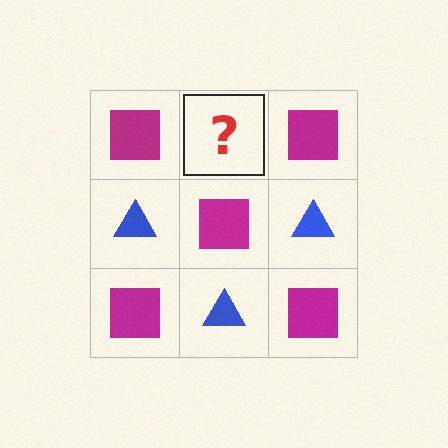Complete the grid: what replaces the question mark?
The question mark should be replaced with a blue triangle.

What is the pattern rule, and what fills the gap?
The rule is that it alternates magenta square and blue triangle in a checkerboard pattern. The gap should be filled with a blue triangle.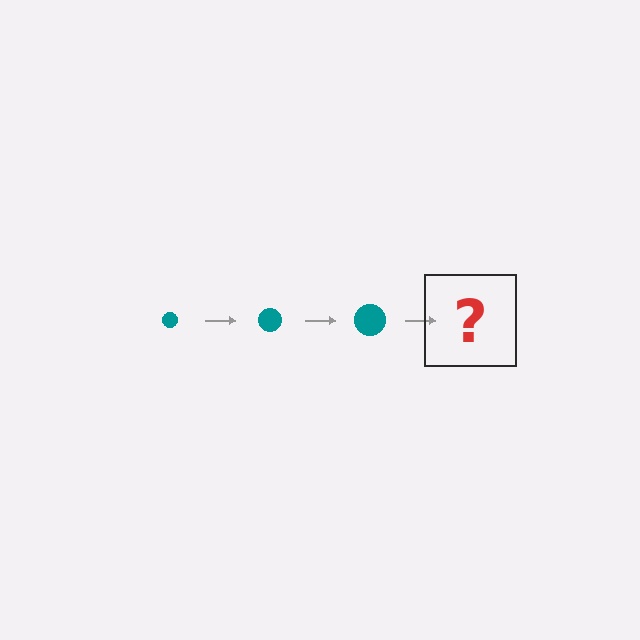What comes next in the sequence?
The next element should be a teal circle, larger than the previous one.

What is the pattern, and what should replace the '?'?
The pattern is that the circle gets progressively larger each step. The '?' should be a teal circle, larger than the previous one.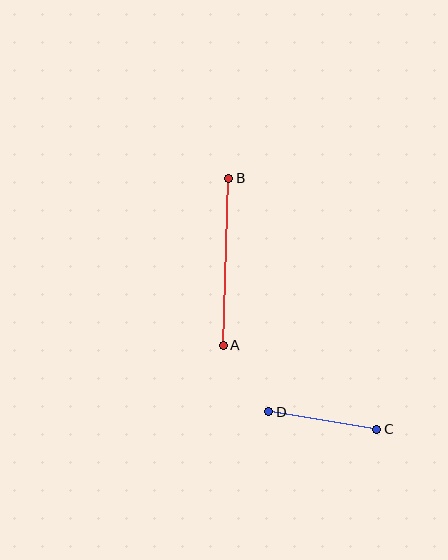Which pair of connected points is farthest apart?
Points A and B are farthest apart.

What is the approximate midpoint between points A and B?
The midpoint is at approximately (226, 262) pixels.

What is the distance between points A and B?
The distance is approximately 167 pixels.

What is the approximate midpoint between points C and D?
The midpoint is at approximately (323, 421) pixels.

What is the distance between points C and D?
The distance is approximately 109 pixels.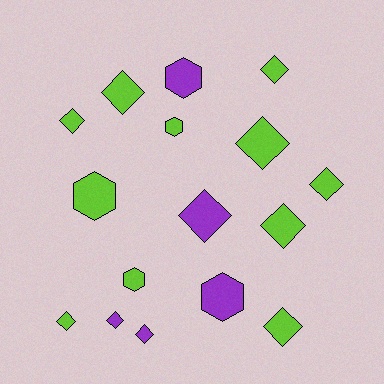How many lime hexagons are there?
There are 3 lime hexagons.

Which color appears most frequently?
Lime, with 11 objects.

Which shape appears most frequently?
Diamond, with 11 objects.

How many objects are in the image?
There are 16 objects.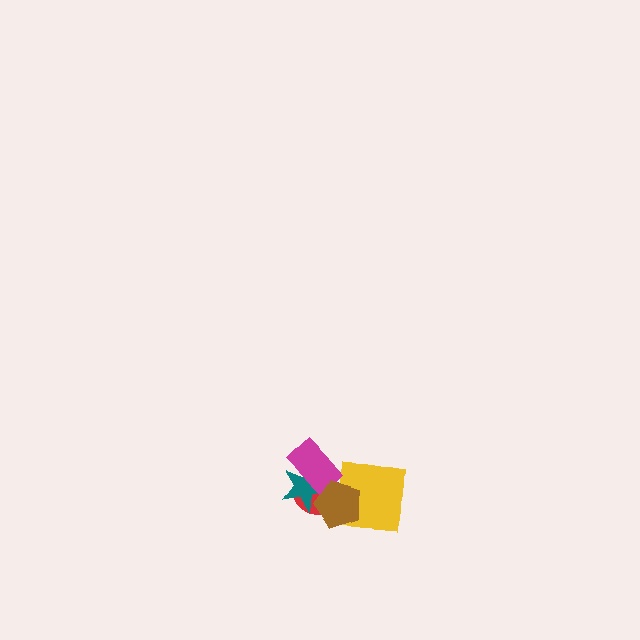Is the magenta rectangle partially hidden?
Yes, it is partially covered by another shape.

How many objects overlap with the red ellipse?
4 objects overlap with the red ellipse.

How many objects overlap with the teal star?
3 objects overlap with the teal star.